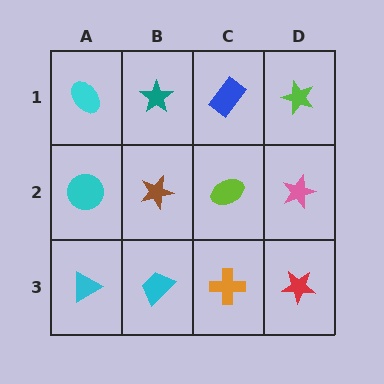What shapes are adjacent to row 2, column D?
A lime star (row 1, column D), a red star (row 3, column D), a lime ellipse (row 2, column C).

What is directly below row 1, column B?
A brown star.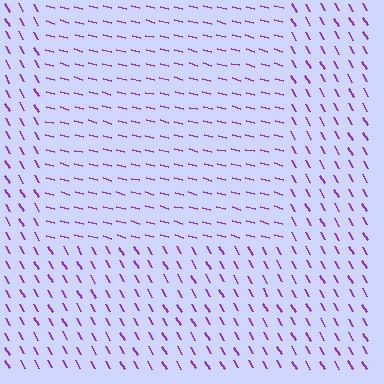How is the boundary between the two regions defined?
The boundary is defined purely by a change in line orientation (approximately 45 degrees difference). All lines are the same color and thickness.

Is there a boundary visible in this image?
Yes, there is a texture boundary formed by a change in line orientation.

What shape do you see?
I see a rectangle.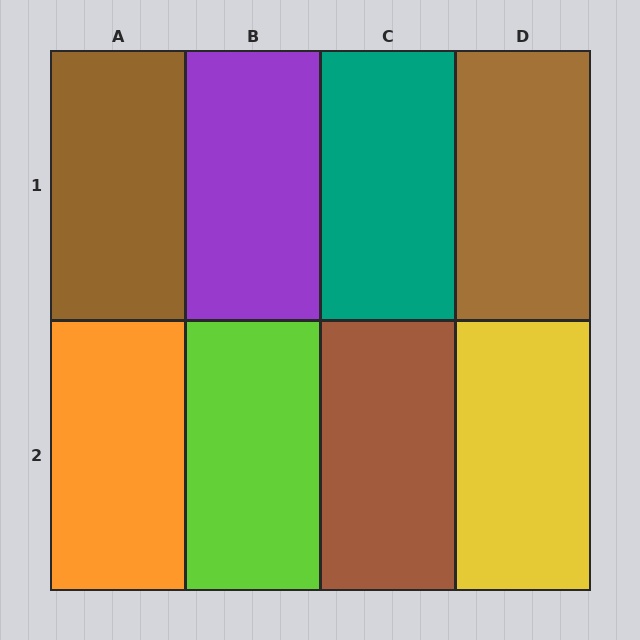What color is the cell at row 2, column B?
Lime.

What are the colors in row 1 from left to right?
Brown, purple, teal, brown.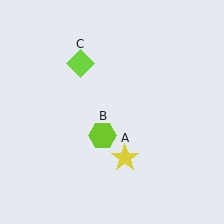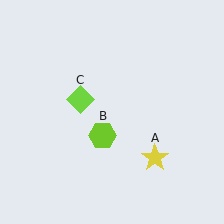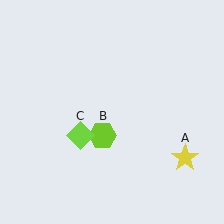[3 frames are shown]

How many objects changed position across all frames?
2 objects changed position: yellow star (object A), lime diamond (object C).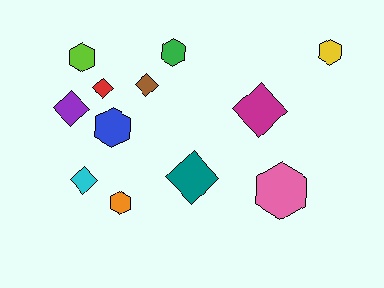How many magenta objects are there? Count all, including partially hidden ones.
There is 1 magenta object.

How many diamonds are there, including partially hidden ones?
There are 6 diamonds.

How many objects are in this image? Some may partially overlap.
There are 12 objects.